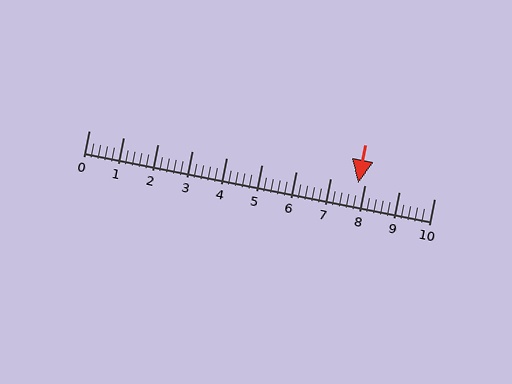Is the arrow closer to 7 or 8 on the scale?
The arrow is closer to 8.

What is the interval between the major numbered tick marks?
The major tick marks are spaced 1 units apart.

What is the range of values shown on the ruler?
The ruler shows values from 0 to 10.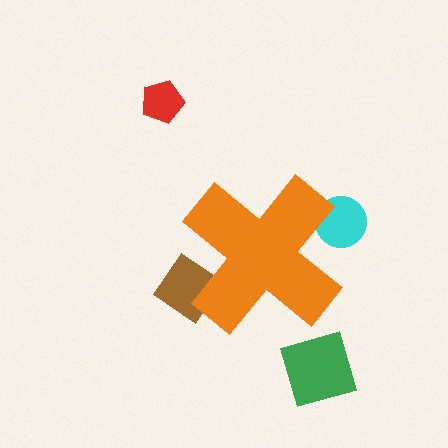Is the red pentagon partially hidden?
No, the red pentagon is fully visible.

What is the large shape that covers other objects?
An orange cross.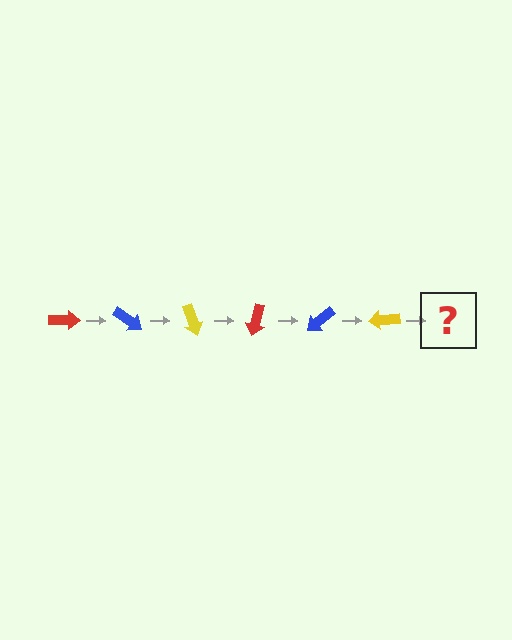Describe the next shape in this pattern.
It should be a red arrow, rotated 210 degrees from the start.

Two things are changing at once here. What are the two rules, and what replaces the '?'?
The two rules are that it rotates 35 degrees each step and the color cycles through red, blue, and yellow. The '?' should be a red arrow, rotated 210 degrees from the start.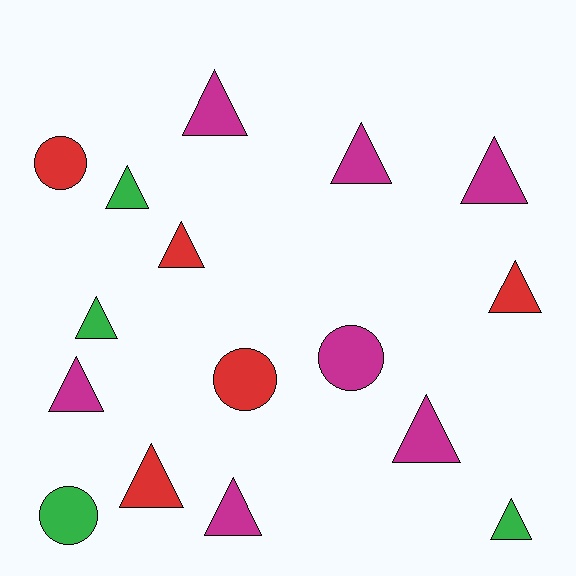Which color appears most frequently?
Magenta, with 7 objects.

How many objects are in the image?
There are 16 objects.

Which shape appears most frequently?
Triangle, with 12 objects.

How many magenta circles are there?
There is 1 magenta circle.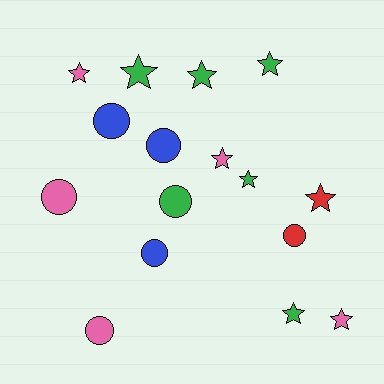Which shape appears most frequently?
Star, with 9 objects.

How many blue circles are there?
There are 3 blue circles.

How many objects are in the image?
There are 16 objects.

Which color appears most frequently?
Green, with 6 objects.